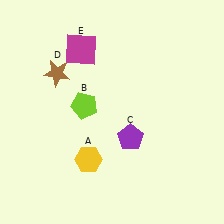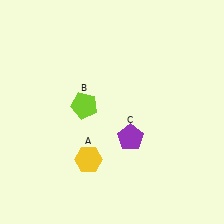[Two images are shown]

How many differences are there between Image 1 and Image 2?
There are 2 differences between the two images.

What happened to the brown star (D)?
The brown star (D) was removed in Image 2. It was in the top-left area of Image 1.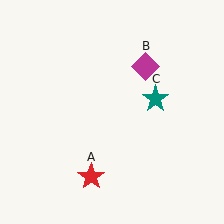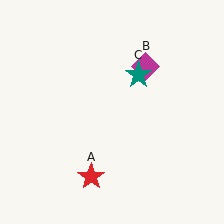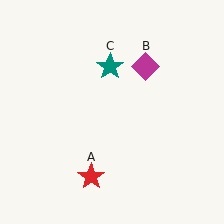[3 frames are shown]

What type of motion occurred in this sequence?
The teal star (object C) rotated counterclockwise around the center of the scene.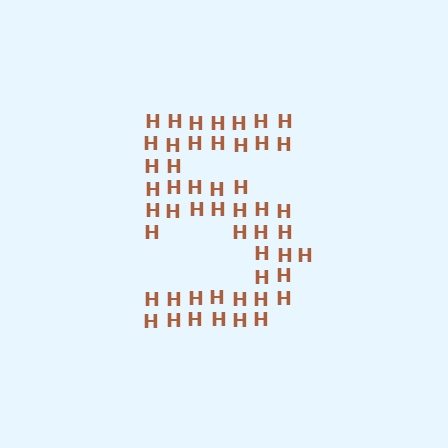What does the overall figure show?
The overall figure shows the digit 5.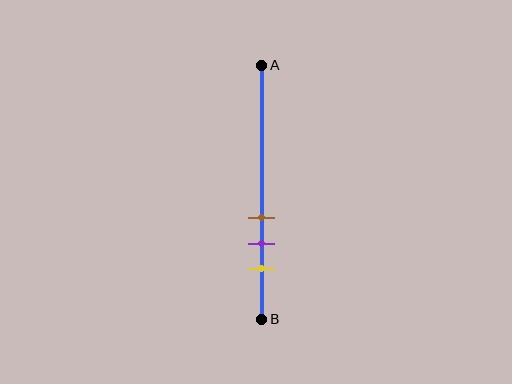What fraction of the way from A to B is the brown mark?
The brown mark is approximately 60% (0.6) of the way from A to B.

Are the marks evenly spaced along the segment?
Yes, the marks are approximately evenly spaced.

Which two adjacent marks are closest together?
The brown and purple marks are the closest adjacent pair.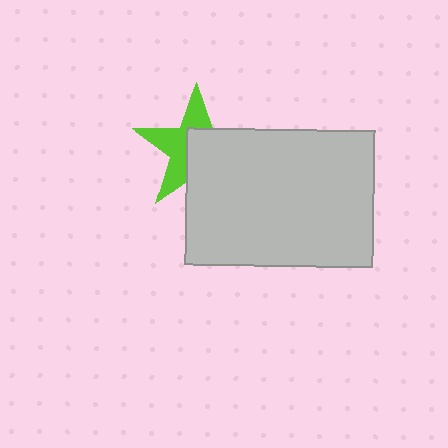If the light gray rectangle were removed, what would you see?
You would see the complete lime star.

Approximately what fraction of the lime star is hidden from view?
Roughly 52% of the lime star is hidden behind the light gray rectangle.